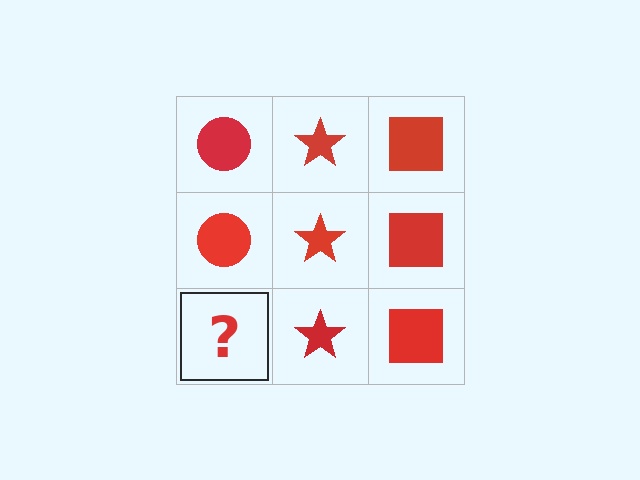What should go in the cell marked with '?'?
The missing cell should contain a red circle.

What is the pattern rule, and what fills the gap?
The rule is that each column has a consistent shape. The gap should be filled with a red circle.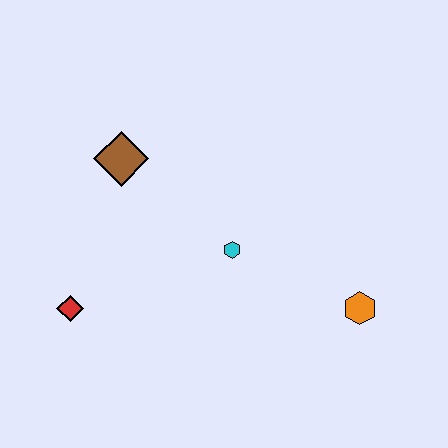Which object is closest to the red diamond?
The brown diamond is closest to the red diamond.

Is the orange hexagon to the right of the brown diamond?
Yes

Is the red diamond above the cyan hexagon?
No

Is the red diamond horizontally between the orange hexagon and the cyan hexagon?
No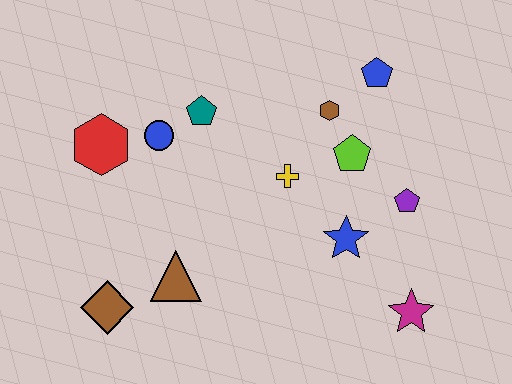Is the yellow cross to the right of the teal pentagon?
Yes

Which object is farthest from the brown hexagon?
The brown diamond is farthest from the brown hexagon.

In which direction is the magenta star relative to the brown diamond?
The magenta star is to the right of the brown diamond.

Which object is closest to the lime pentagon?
The brown hexagon is closest to the lime pentagon.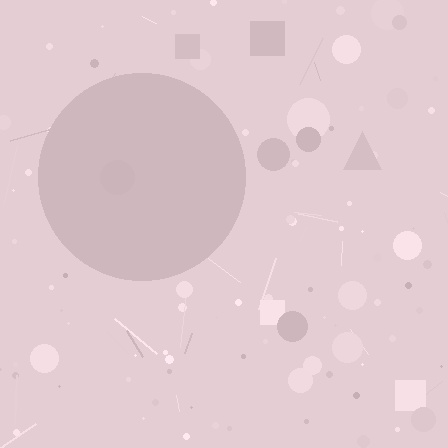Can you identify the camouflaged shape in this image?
The camouflaged shape is a circle.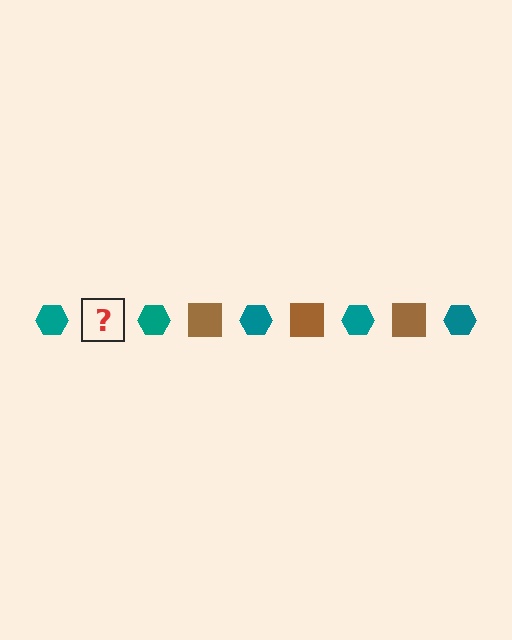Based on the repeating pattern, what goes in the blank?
The blank should be a brown square.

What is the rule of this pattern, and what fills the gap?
The rule is that the pattern alternates between teal hexagon and brown square. The gap should be filled with a brown square.